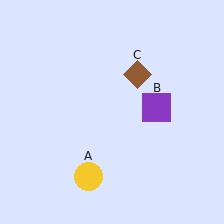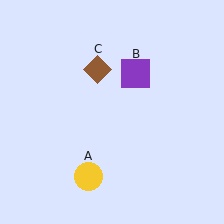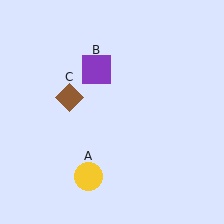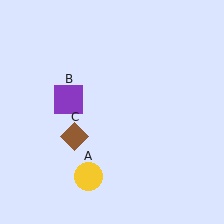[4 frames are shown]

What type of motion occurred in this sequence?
The purple square (object B), brown diamond (object C) rotated counterclockwise around the center of the scene.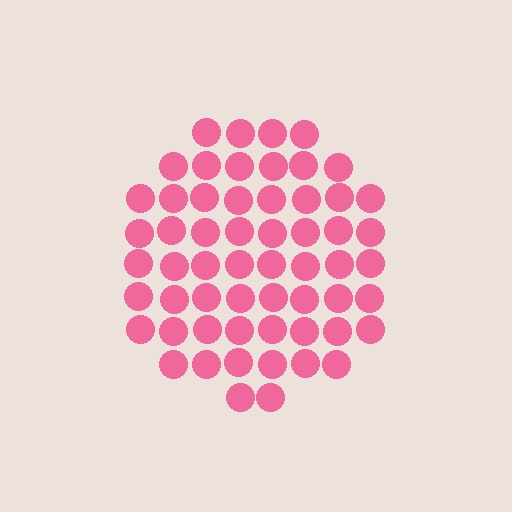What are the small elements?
The small elements are circles.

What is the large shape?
The large shape is a circle.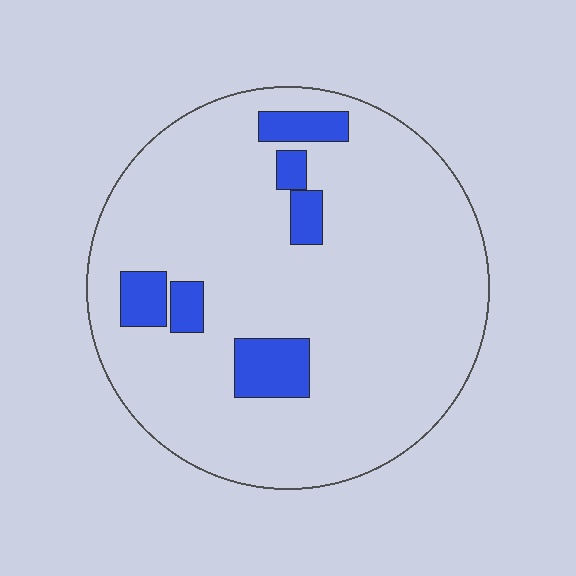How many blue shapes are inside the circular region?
6.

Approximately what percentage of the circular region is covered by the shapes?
Approximately 10%.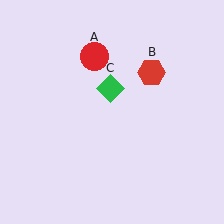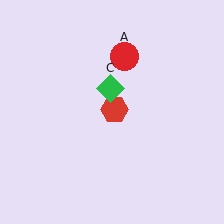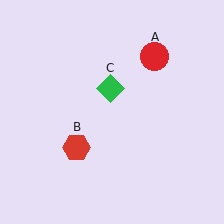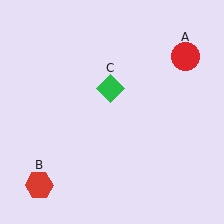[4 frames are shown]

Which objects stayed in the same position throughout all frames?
Green diamond (object C) remained stationary.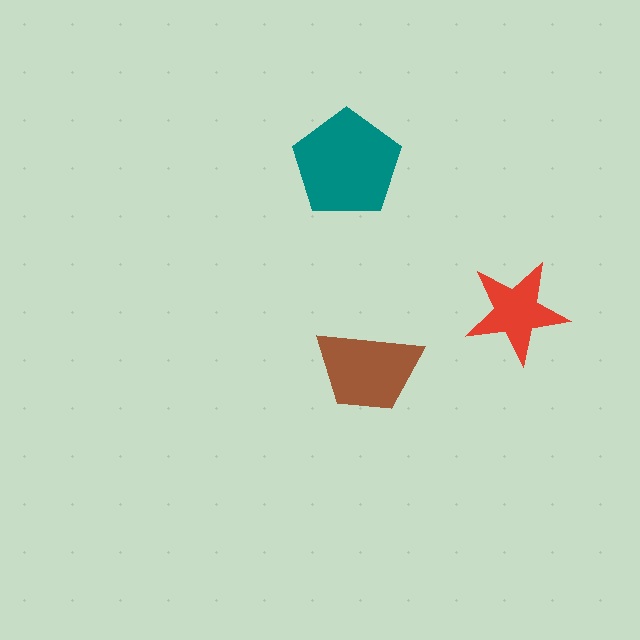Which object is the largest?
The teal pentagon.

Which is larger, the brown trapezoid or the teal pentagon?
The teal pentagon.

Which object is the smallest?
The red star.